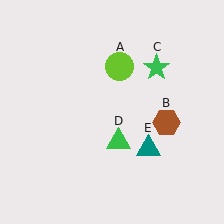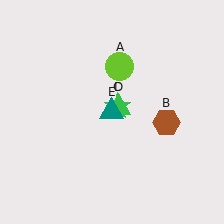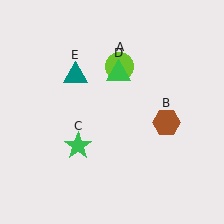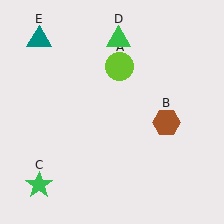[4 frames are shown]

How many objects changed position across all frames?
3 objects changed position: green star (object C), green triangle (object D), teal triangle (object E).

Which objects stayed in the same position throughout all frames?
Lime circle (object A) and brown hexagon (object B) remained stationary.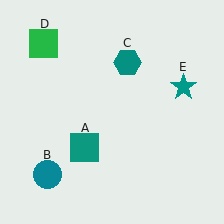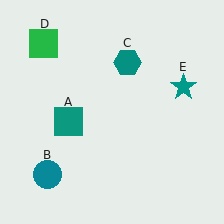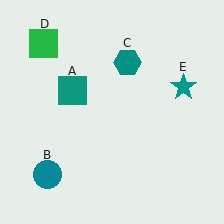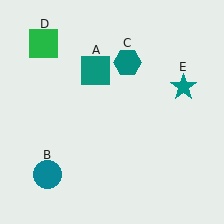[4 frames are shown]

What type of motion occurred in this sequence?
The teal square (object A) rotated clockwise around the center of the scene.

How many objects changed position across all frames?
1 object changed position: teal square (object A).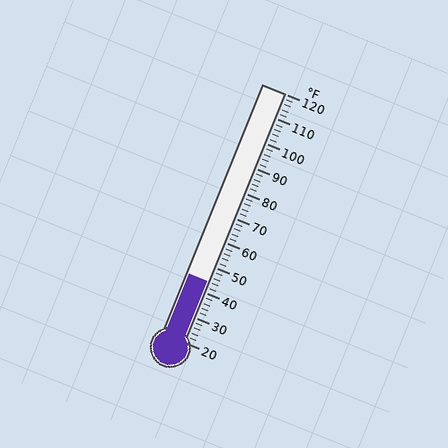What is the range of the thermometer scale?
The thermometer scale ranges from 20°F to 120°F.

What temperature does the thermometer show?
The thermometer shows approximately 44°F.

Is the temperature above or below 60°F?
The temperature is below 60°F.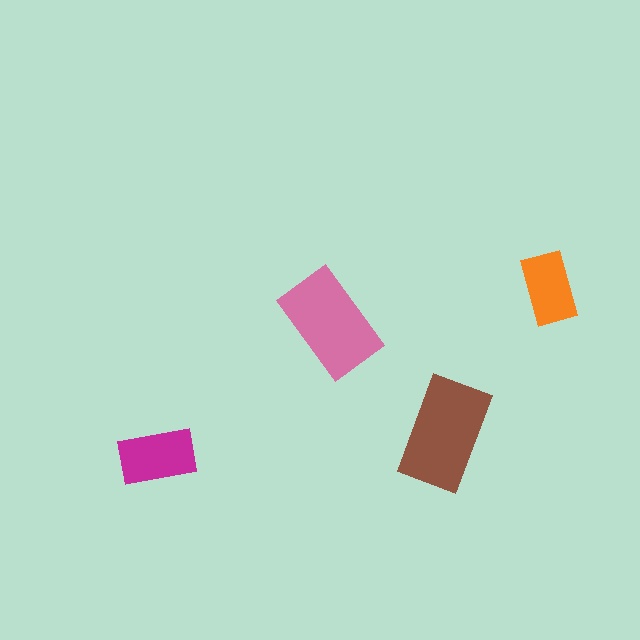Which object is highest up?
The orange rectangle is topmost.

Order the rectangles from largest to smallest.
the brown one, the pink one, the magenta one, the orange one.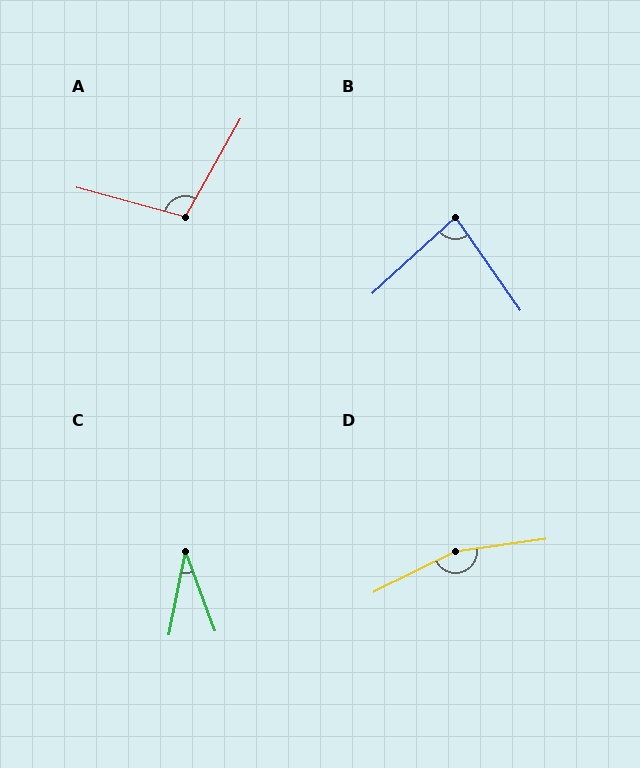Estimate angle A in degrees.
Approximately 104 degrees.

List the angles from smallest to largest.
C (32°), B (83°), A (104°), D (161°).